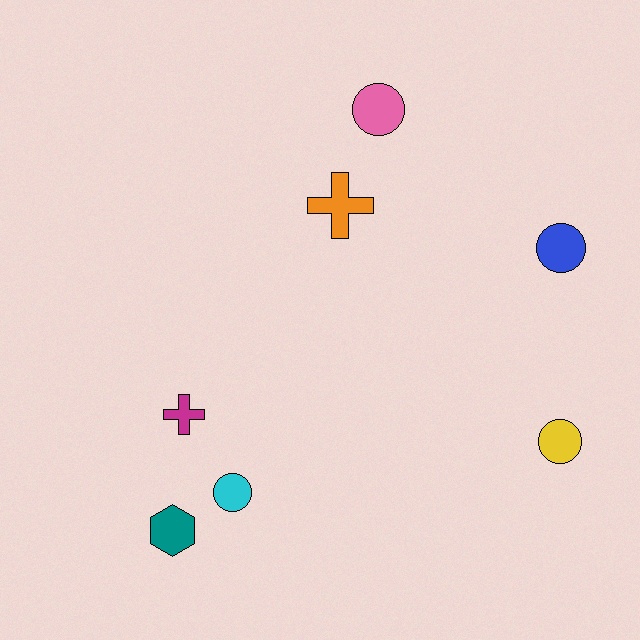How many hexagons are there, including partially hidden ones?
There is 1 hexagon.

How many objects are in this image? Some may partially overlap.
There are 7 objects.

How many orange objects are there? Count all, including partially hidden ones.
There is 1 orange object.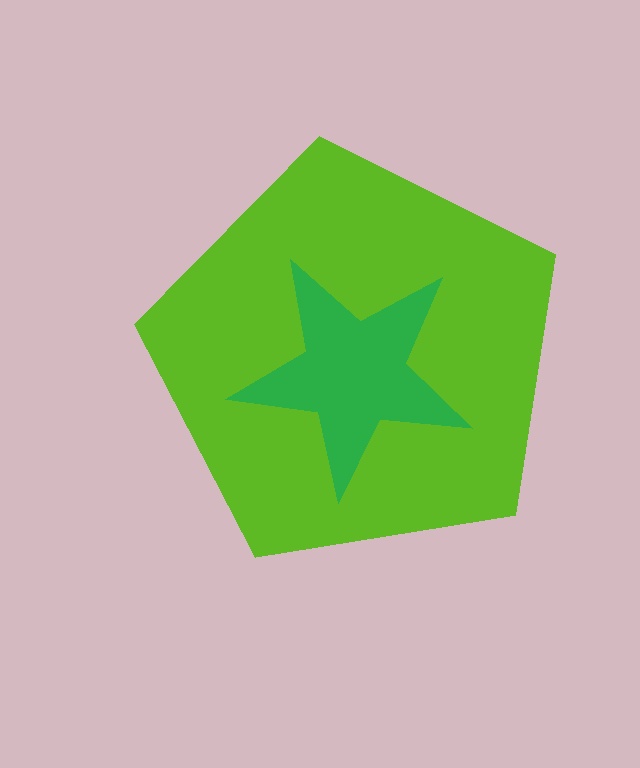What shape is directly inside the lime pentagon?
The green star.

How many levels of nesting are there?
2.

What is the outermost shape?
The lime pentagon.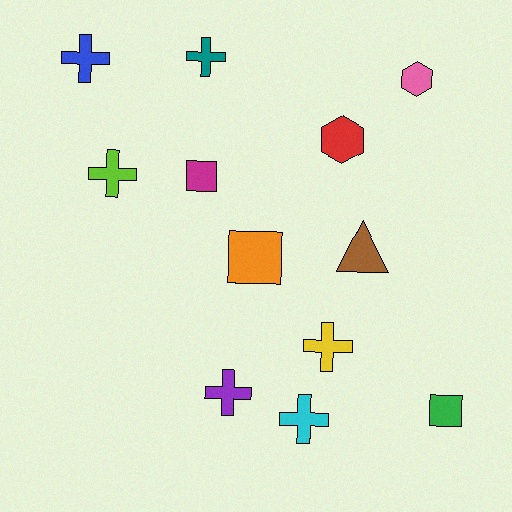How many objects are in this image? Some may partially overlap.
There are 12 objects.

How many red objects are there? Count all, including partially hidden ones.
There is 1 red object.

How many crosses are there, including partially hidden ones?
There are 6 crosses.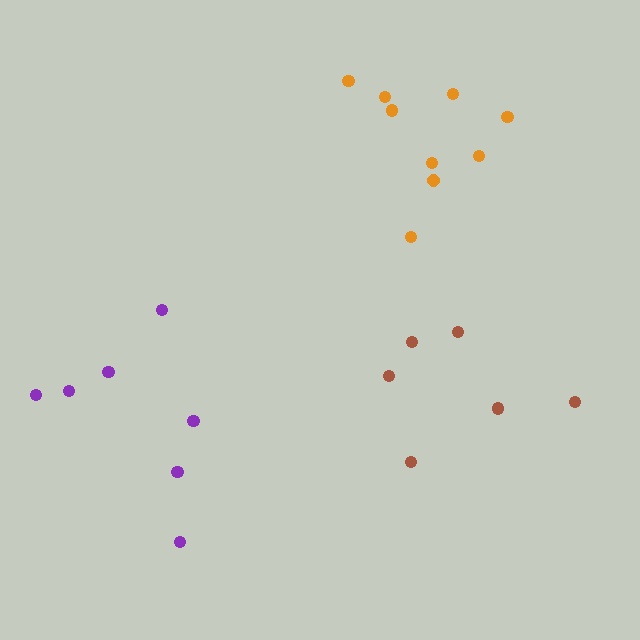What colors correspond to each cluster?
The clusters are colored: orange, purple, brown.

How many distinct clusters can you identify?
There are 3 distinct clusters.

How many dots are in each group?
Group 1: 9 dots, Group 2: 7 dots, Group 3: 6 dots (22 total).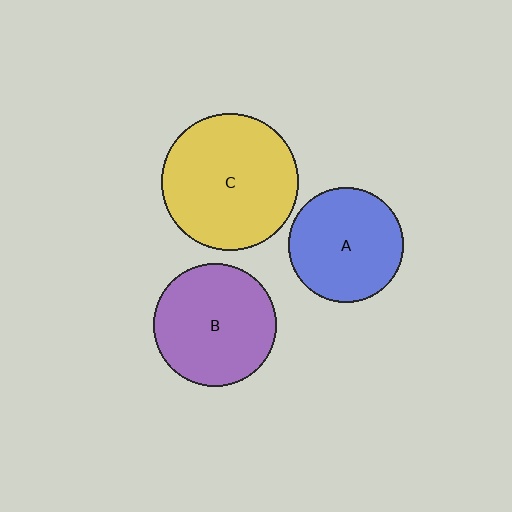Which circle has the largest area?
Circle C (yellow).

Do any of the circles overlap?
No, none of the circles overlap.